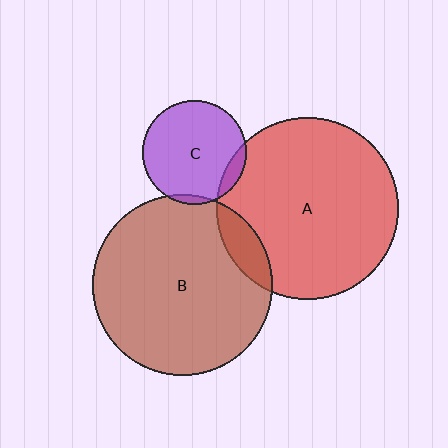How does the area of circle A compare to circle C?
Approximately 3.0 times.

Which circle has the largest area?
Circle A (red).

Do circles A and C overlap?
Yes.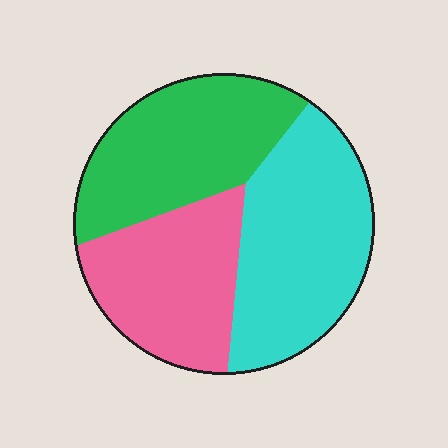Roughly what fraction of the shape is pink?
Pink covers about 30% of the shape.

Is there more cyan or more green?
Cyan.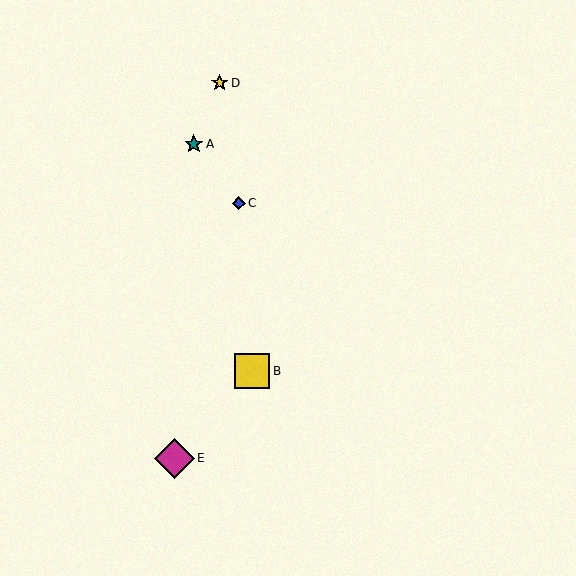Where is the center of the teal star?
The center of the teal star is at (194, 144).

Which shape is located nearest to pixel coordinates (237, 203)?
The blue diamond (labeled C) at (239, 203) is nearest to that location.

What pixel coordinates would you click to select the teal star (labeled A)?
Click at (194, 144) to select the teal star A.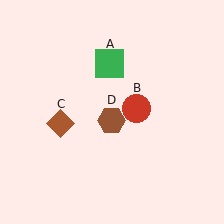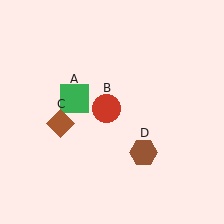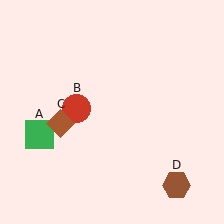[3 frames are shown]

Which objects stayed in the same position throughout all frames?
Brown diamond (object C) remained stationary.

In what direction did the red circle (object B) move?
The red circle (object B) moved left.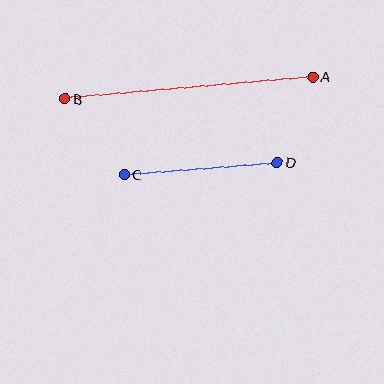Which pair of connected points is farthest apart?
Points A and B are farthest apart.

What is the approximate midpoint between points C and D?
The midpoint is at approximately (201, 168) pixels.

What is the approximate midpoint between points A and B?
The midpoint is at approximately (189, 88) pixels.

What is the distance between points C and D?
The distance is approximately 154 pixels.